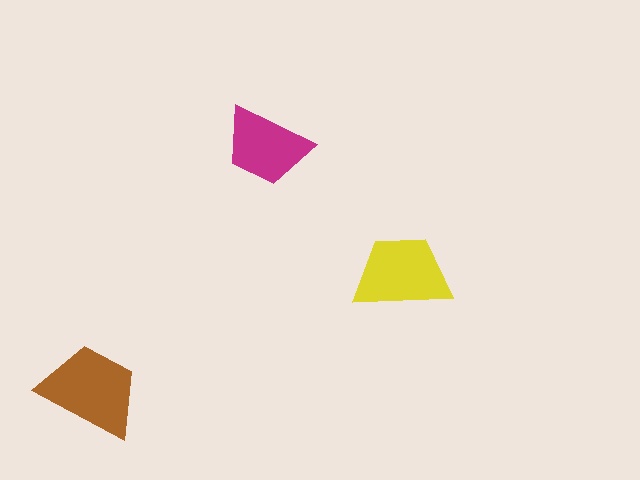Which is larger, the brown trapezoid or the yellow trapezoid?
The brown one.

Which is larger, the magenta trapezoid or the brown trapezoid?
The brown one.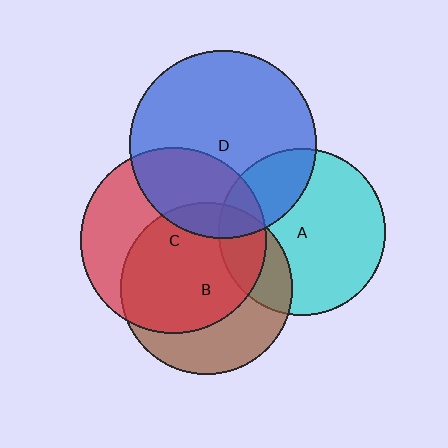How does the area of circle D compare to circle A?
Approximately 1.3 times.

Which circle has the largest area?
Circle D (blue).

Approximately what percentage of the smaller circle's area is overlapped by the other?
Approximately 10%.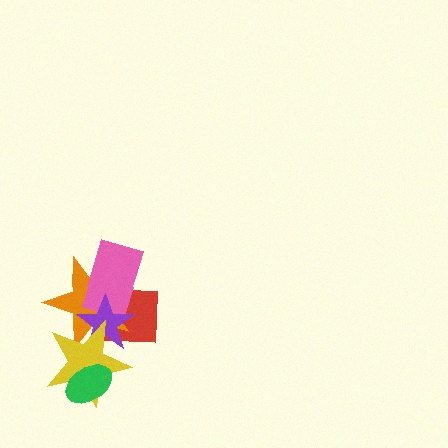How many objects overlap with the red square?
4 objects overlap with the red square.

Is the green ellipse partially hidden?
No, no other shape covers it.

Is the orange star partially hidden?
Yes, it is partially covered by another shape.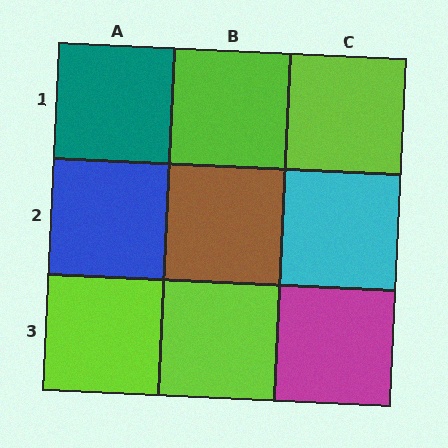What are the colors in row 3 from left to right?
Lime, lime, magenta.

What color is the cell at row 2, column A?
Blue.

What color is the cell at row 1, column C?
Lime.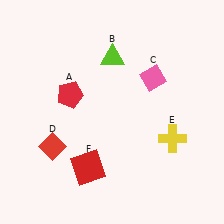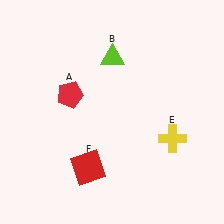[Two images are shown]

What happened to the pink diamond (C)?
The pink diamond (C) was removed in Image 2. It was in the top-right area of Image 1.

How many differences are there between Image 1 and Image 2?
There are 2 differences between the two images.